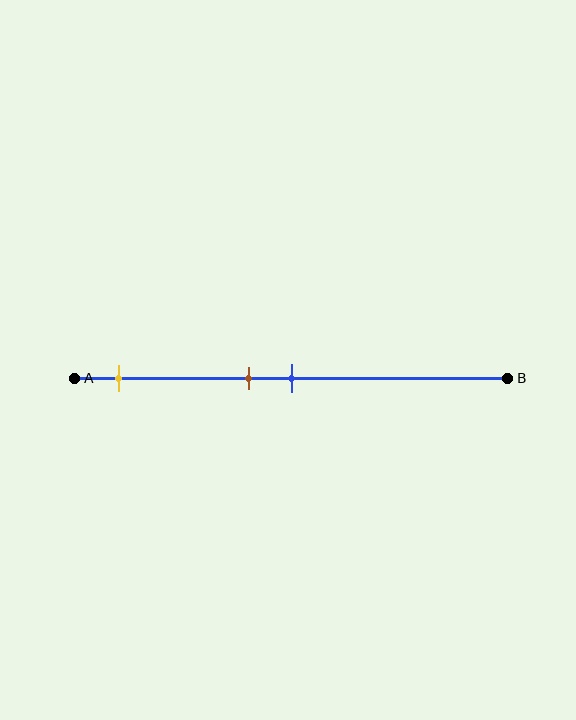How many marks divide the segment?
There are 3 marks dividing the segment.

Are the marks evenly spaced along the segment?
No, the marks are not evenly spaced.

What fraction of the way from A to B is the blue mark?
The blue mark is approximately 50% (0.5) of the way from A to B.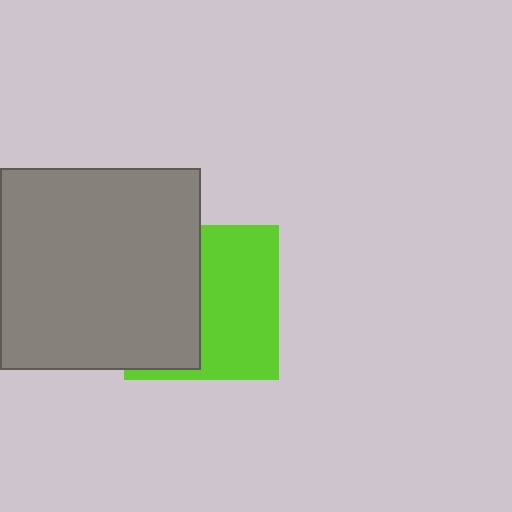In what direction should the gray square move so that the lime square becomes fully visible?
The gray square should move left. That is the shortest direction to clear the overlap and leave the lime square fully visible.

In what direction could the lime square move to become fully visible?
The lime square could move right. That would shift it out from behind the gray square entirely.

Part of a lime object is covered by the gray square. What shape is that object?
It is a square.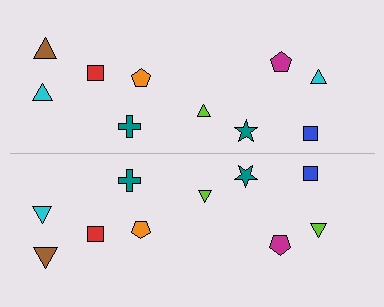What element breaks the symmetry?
The lime triangle on the bottom side breaks the symmetry — its mirror counterpart is cyan.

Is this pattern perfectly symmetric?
No, the pattern is not perfectly symmetric. The lime triangle on the bottom side breaks the symmetry — its mirror counterpart is cyan.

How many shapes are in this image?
There are 20 shapes in this image.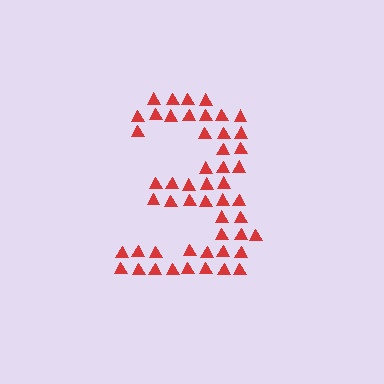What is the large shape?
The large shape is the digit 3.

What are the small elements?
The small elements are triangles.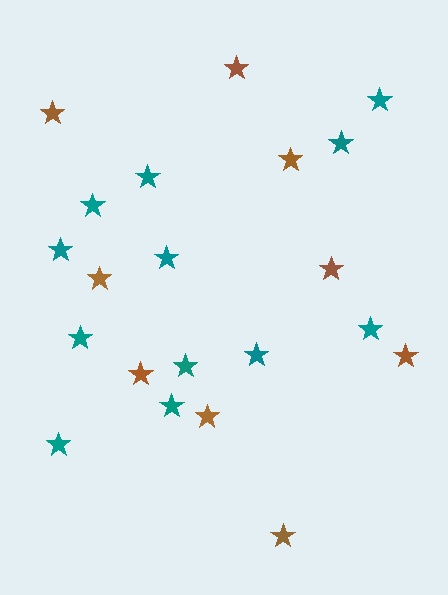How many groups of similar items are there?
There are 2 groups: one group of teal stars (12) and one group of brown stars (9).